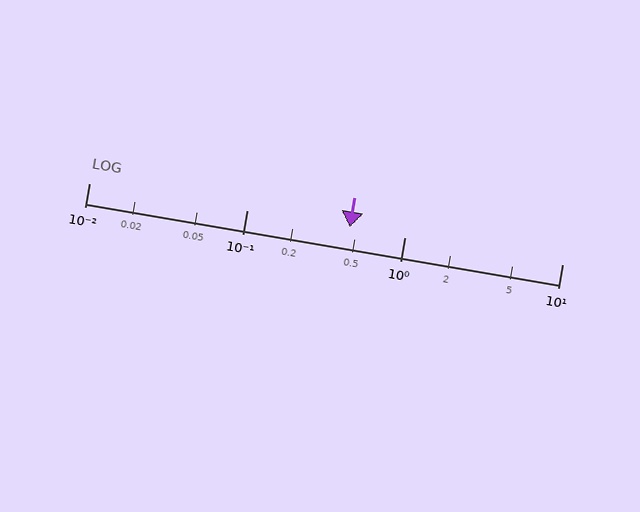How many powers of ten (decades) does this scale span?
The scale spans 3 decades, from 0.01 to 10.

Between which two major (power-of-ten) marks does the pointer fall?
The pointer is between 0.1 and 1.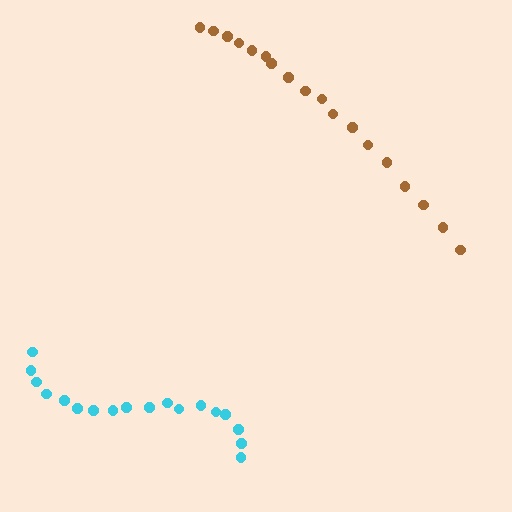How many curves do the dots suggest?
There are 2 distinct paths.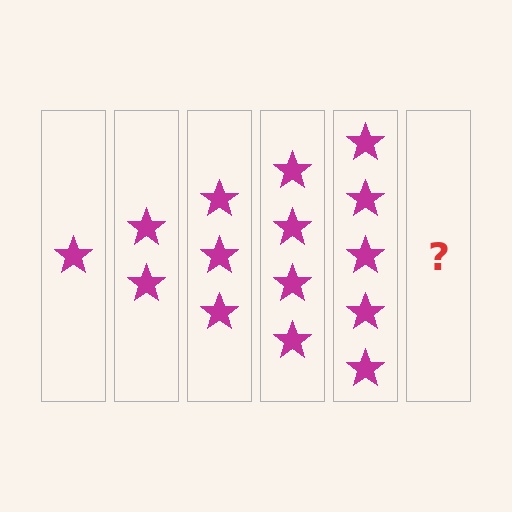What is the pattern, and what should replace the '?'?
The pattern is that each step adds one more star. The '?' should be 6 stars.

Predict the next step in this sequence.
The next step is 6 stars.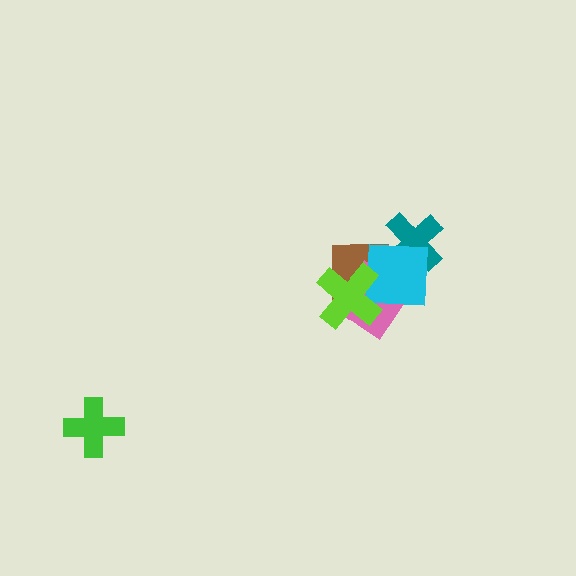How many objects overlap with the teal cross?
2 objects overlap with the teal cross.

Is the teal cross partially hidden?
Yes, it is partially covered by another shape.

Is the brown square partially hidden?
Yes, it is partially covered by another shape.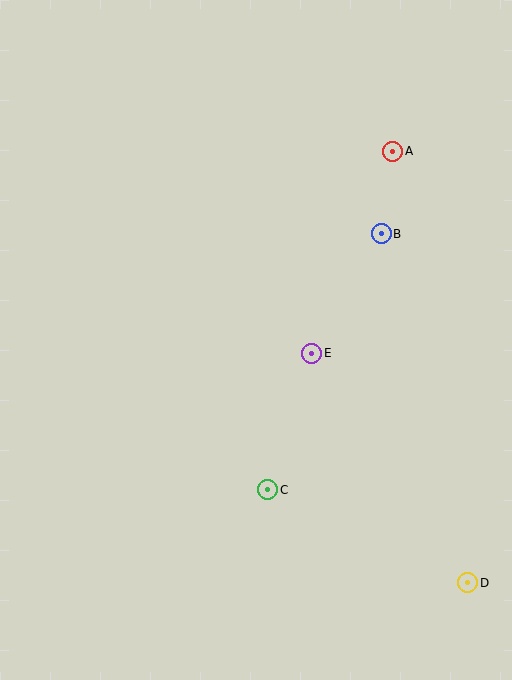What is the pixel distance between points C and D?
The distance between C and D is 221 pixels.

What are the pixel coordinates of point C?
Point C is at (268, 490).